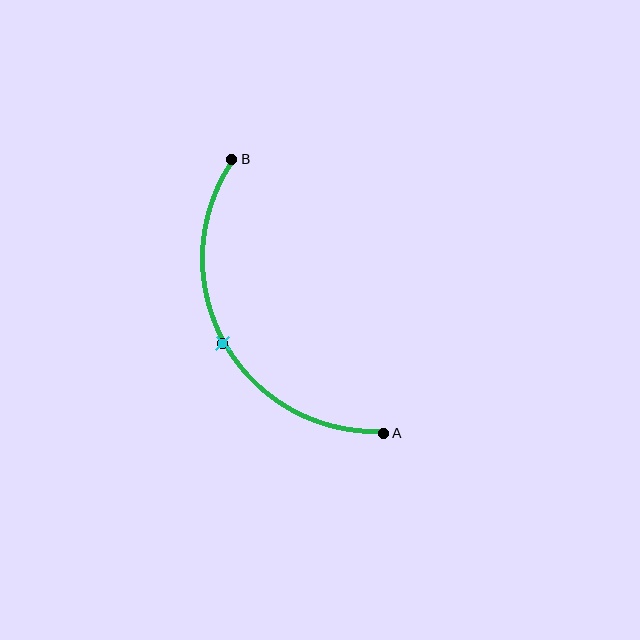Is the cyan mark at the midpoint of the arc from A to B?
Yes. The cyan mark lies on the arc at equal arc-length from both A and B — it is the arc midpoint.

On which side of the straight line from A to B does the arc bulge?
The arc bulges to the left of the straight line connecting A and B.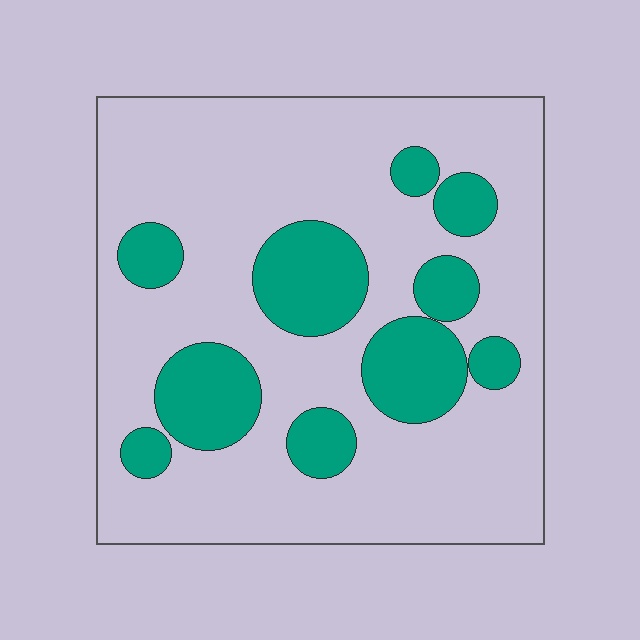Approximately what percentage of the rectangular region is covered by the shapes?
Approximately 25%.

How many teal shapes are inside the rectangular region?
10.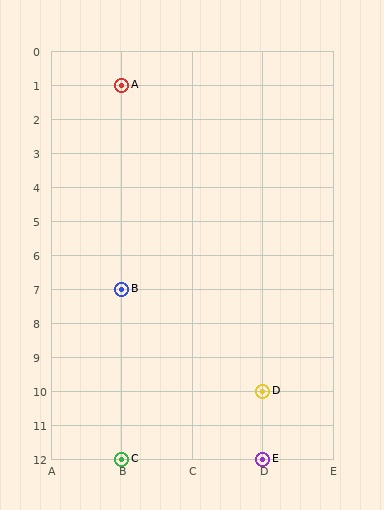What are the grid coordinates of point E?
Point E is at grid coordinates (D, 12).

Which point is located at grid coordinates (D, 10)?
Point D is at (D, 10).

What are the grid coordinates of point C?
Point C is at grid coordinates (B, 12).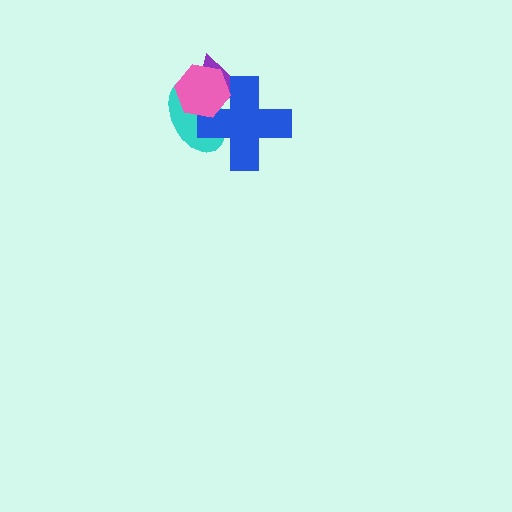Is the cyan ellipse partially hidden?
Yes, it is partially covered by another shape.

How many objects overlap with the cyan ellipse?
3 objects overlap with the cyan ellipse.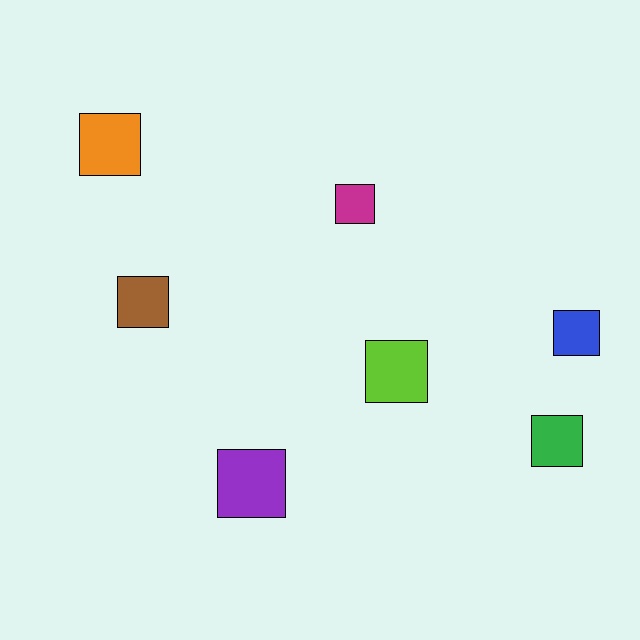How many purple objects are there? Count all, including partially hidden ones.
There is 1 purple object.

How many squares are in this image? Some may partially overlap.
There are 7 squares.